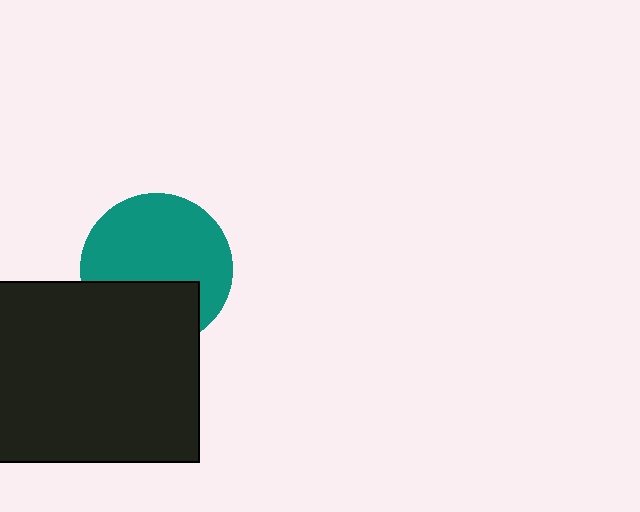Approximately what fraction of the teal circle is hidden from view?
Roughly 34% of the teal circle is hidden behind the black rectangle.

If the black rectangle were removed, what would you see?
You would see the complete teal circle.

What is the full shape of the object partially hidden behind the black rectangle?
The partially hidden object is a teal circle.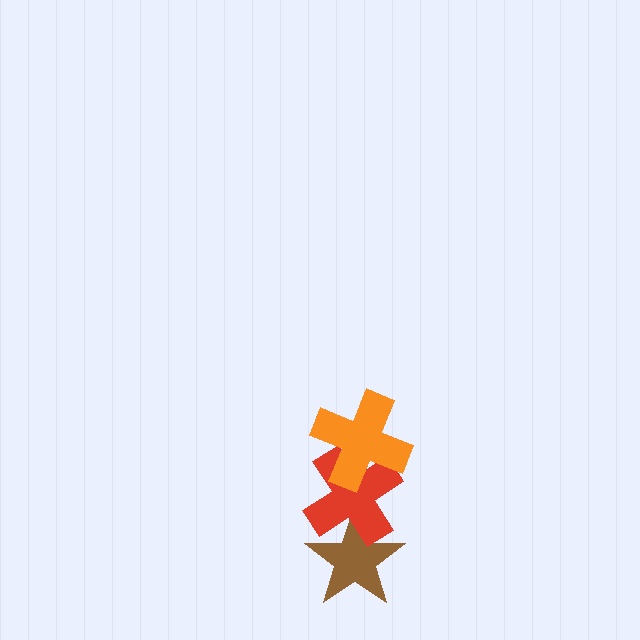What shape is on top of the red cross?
The orange cross is on top of the red cross.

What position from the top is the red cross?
The red cross is 2nd from the top.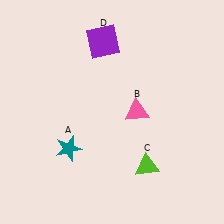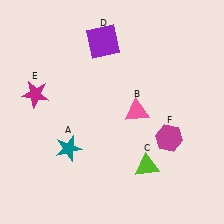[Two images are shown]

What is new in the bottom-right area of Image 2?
A magenta hexagon (F) was added in the bottom-right area of Image 2.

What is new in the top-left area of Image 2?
A magenta star (E) was added in the top-left area of Image 2.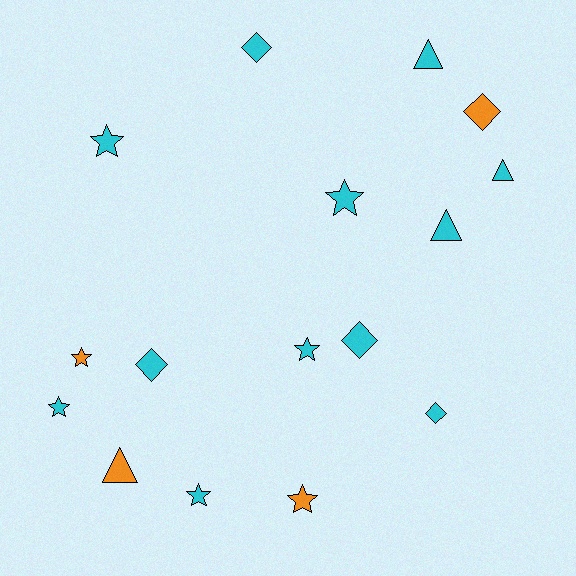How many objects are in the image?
There are 16 objects.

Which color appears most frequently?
Cyan, with 12 objects.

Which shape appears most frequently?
Star, with 7 objects.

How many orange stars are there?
There are 2 orange stars.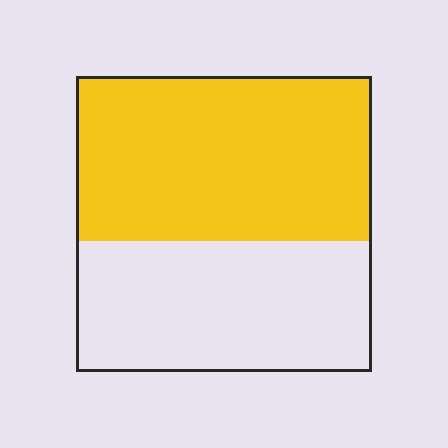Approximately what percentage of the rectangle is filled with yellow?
Approximately 55%.